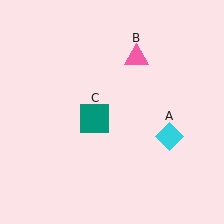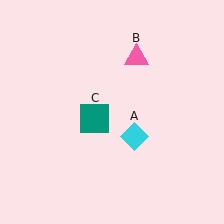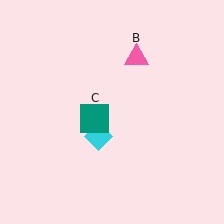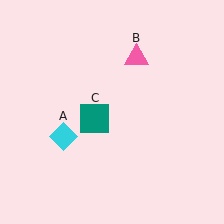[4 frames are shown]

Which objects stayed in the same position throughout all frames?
Pink triangle (object B) and teal square (object C) remained stationary.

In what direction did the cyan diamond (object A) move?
The cyan diamond (object A) moved left.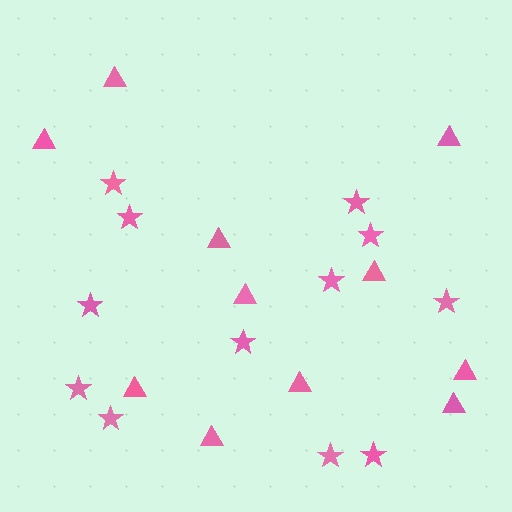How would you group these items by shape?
There are 2 groups: one group of stars (12) and one group of triangles (11).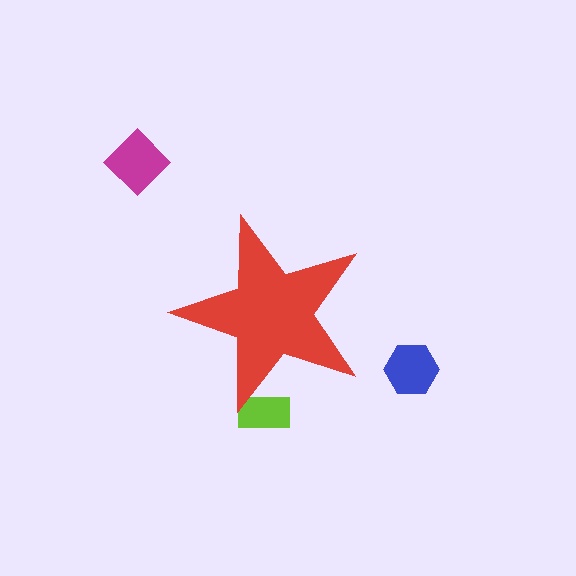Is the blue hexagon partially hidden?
No, the blue hexagon is fully visible.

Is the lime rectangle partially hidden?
Yes, the lime rectangle is partially hidden behind the red star.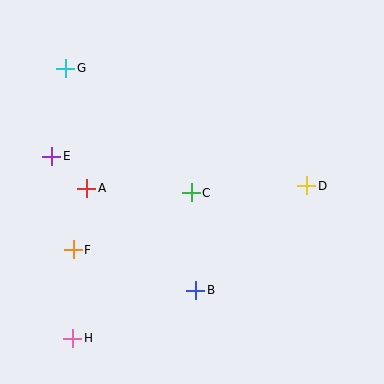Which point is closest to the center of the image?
Point C at (191, 193) is closest to the center.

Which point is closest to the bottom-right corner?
Point B is closest to the bottom-right corner.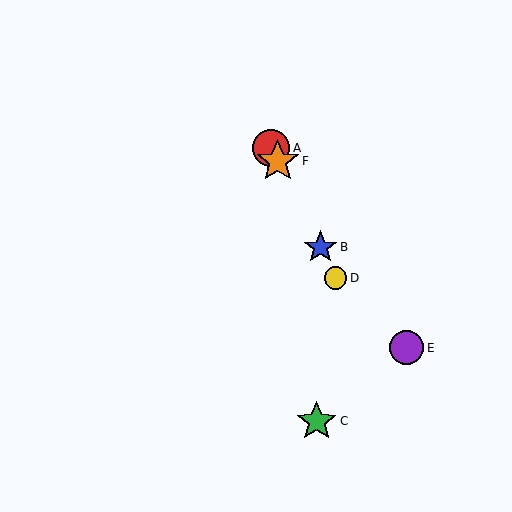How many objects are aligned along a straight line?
4 objects (A, B, D, F) are aligned along a straight line.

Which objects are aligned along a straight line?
Objects A, B, D, F are aligned along a straight line.